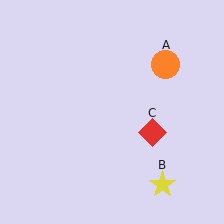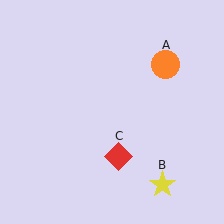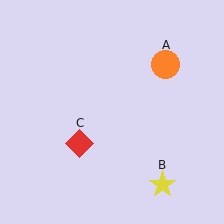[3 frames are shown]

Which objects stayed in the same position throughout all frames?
Orange circle (object A) and yellow star (object B) remained stationary.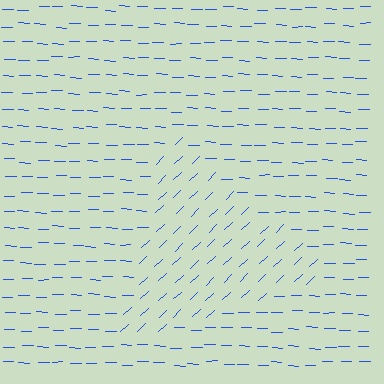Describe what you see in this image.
The image is filled with small blue line segments. A triangle region in the image has lines oriented differently from the surrounding lines, creating a visible texture boundary.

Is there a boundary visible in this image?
Yes, there is a texture boundary formed by a change in line orientation.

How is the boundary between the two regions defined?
The boundary is defined purely by a change in line orientation (approximately 45 degrees difference). All lines are the same color and thickness.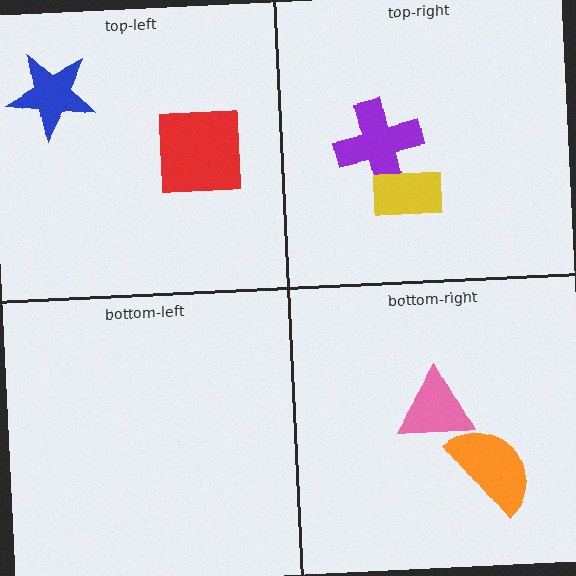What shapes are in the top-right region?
The purple cross, the yellow rectangle.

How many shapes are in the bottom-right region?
2.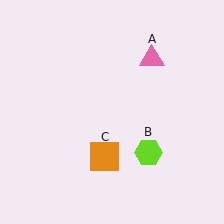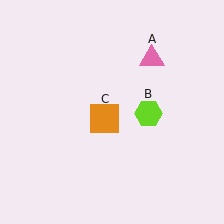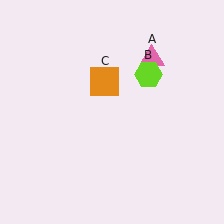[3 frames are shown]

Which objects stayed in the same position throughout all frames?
Pink triangle (object A) remained stationary.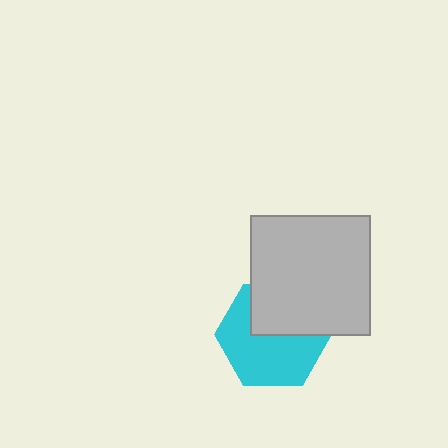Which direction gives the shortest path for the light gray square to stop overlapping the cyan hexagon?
Moving up gives the shortest separation.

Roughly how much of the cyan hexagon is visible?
About half of it is visible (roughly 61%).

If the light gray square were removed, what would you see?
You would see the complete cyan hexagon.